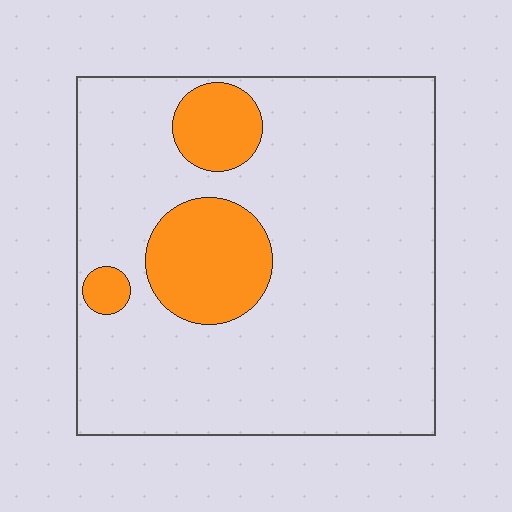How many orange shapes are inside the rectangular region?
3.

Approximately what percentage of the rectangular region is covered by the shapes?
Approximately 15%.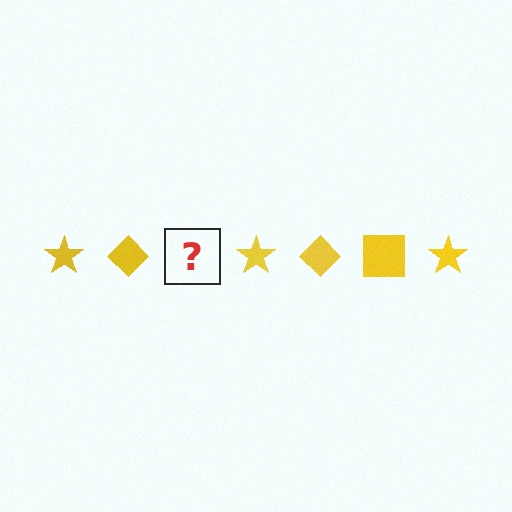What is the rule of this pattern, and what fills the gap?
The rule is that the pattern cycles through star, diamond, square shapes in yellow. The gap should be filled with a yellow square.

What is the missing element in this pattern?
The missing element is a yellow square.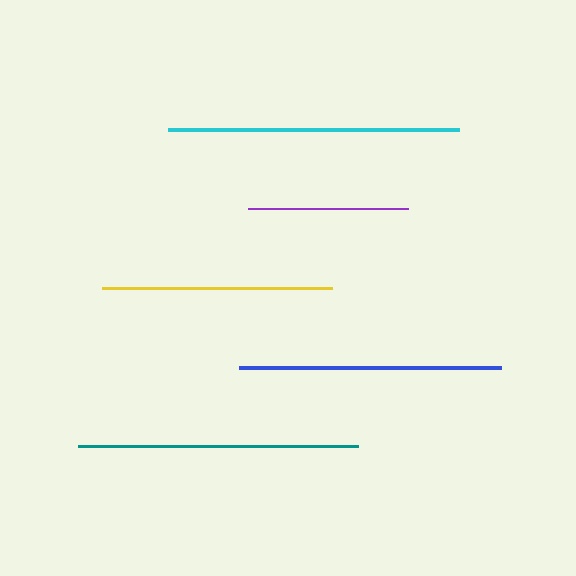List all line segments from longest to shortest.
From longest to shortest: cyan, teal, blue, yellow, purple.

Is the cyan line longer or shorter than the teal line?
The cyan line is longer than the teal line.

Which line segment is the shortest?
The purple line is the shortest at approximately 159 pixels.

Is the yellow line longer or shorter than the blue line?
The blue line is longer than the yellow line.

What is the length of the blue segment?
The blue segment is approximately 262 pixels long.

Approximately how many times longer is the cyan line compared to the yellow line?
The cyan line is approximately 1.3 times the length of the yellow line.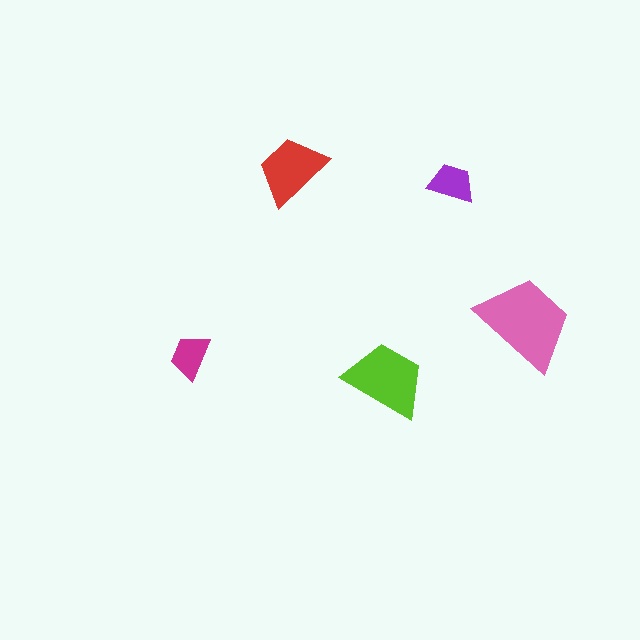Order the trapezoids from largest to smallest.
the pink one, the lime one, the red one, the purple one, the magenta one.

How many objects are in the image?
There are 5 objects in the image.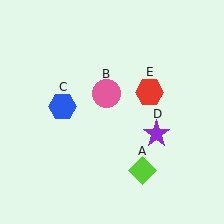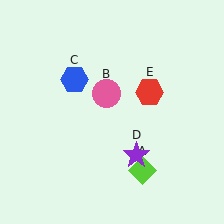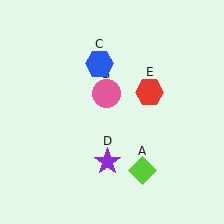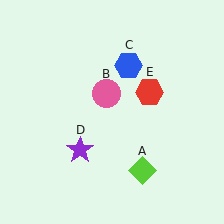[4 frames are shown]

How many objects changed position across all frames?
2 objects changed position: blue hexagon (object C), purple star (object D).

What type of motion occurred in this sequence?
The blue hexagon (object C), purple star (object D) rotated clockwise around the center of the scene.